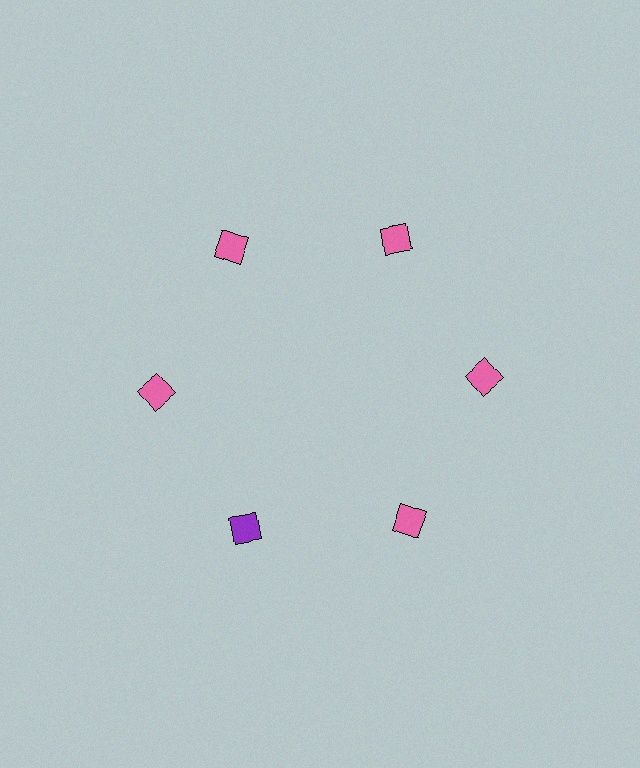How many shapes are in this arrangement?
There are 6 shapes arranged in a ring pattern.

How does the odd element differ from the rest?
It has a different color: purple instead of pink.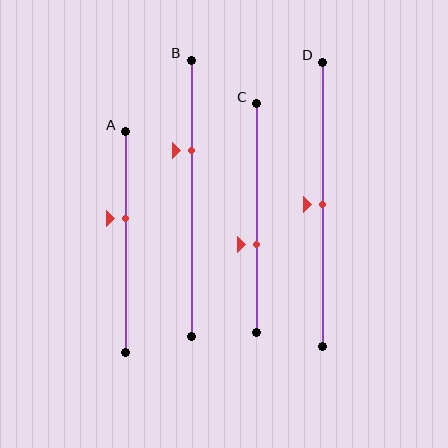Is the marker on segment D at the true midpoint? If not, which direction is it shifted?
Yes, the marker on segment D is at the true midpoint.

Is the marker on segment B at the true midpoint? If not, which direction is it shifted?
No, the marker on segment B is shifted upward by about 17% of the segment length.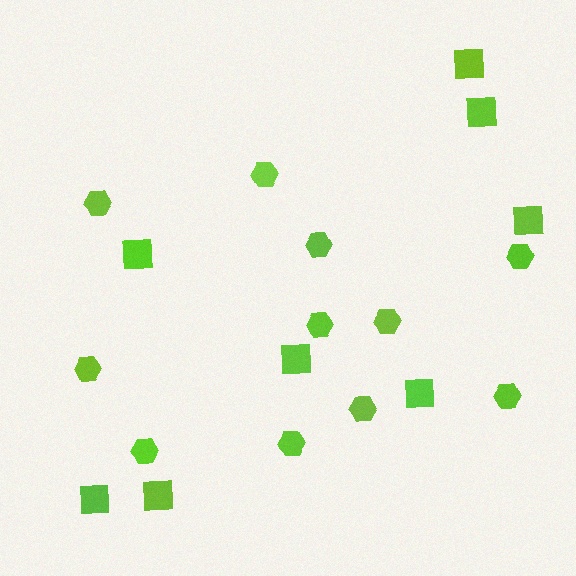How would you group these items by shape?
There are 2 groups: one group of hexagons (11) and one group of squares (8).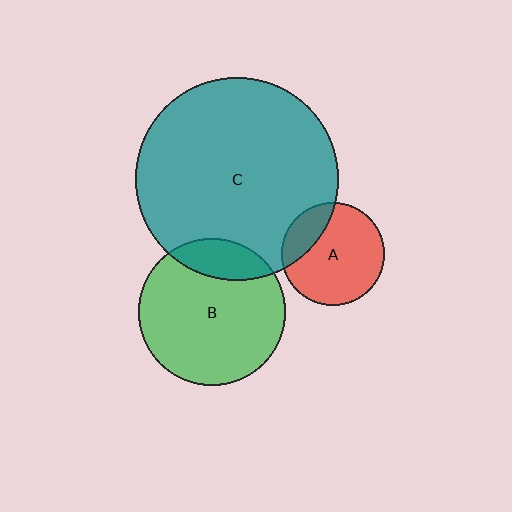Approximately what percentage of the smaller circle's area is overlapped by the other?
Approximately 20%.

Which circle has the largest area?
Circle C (teal).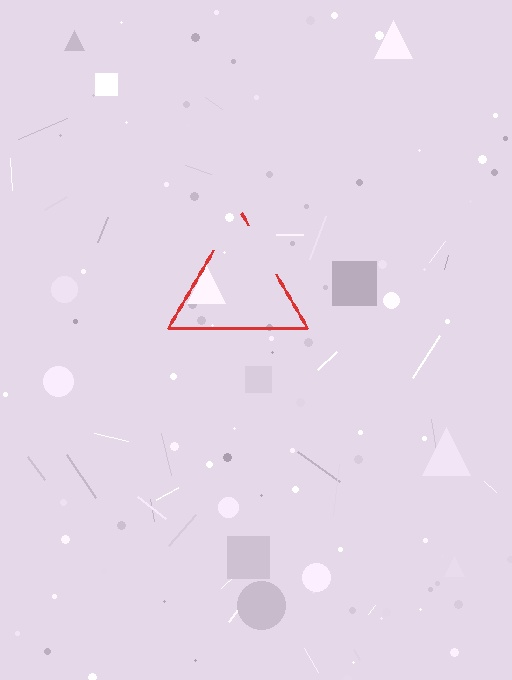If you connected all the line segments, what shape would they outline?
They would outline a triangle.